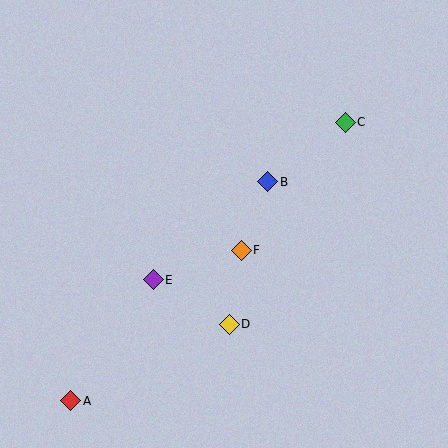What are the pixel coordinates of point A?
Point A is at (71, 401).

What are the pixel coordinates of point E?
Point E is at (153, 280).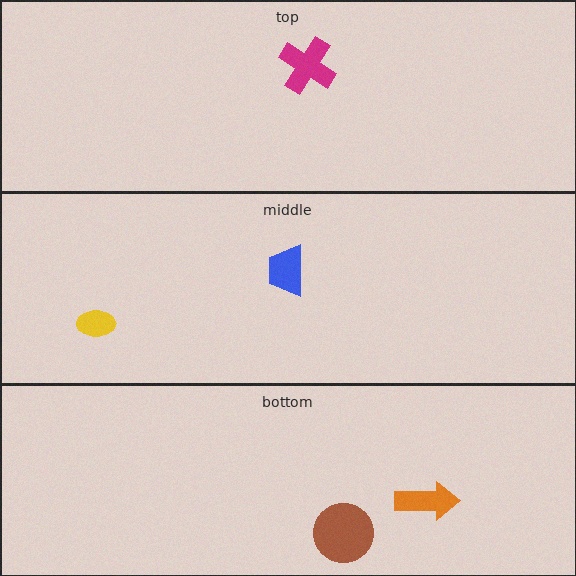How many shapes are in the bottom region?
2.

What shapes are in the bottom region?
The brown circle, the orange arrow.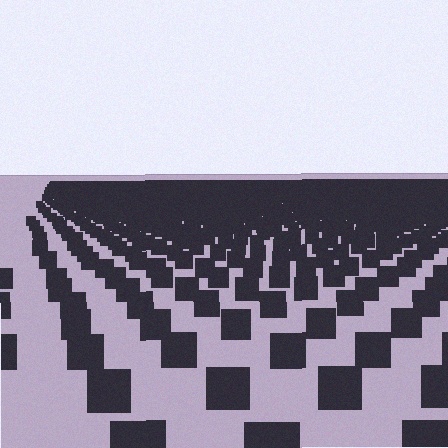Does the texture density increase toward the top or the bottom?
Density increases toward the top.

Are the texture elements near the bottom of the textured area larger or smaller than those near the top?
Larger. Near the bottom, elements are closer to the viewer and appear at a bigger on-screen size.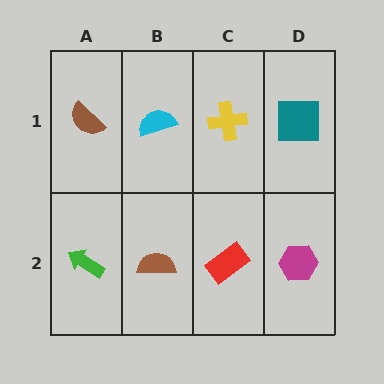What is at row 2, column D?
A magenta hexagon.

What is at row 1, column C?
A yellow cross.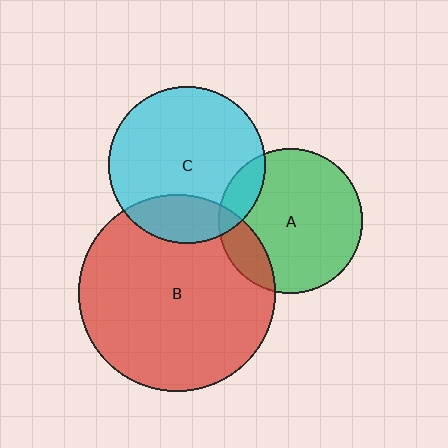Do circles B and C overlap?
Yes.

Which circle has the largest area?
Circle B (red).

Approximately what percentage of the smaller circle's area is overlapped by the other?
Approximately 20%.